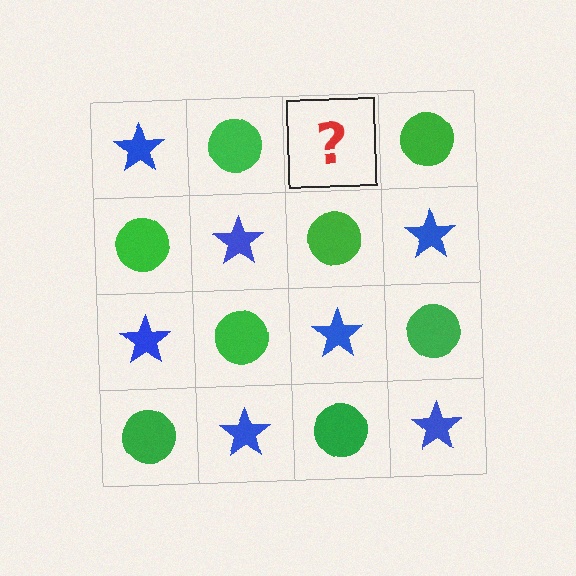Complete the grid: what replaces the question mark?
The question mark should be replaced with a blue star.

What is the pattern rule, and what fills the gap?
The rule is that it alternates blue star and green circle in a checkerboard pattern. The gap should be filled with a blue star.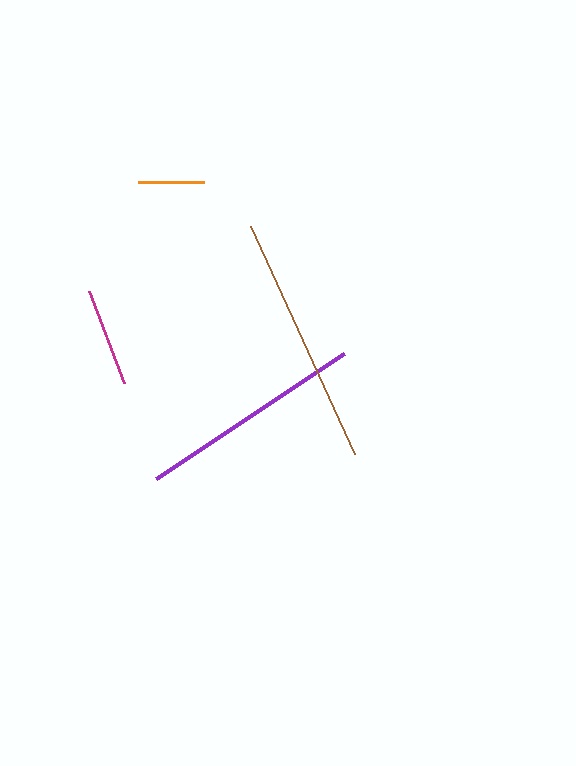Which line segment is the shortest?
The orange line is the shortest at approximately 66 pixels.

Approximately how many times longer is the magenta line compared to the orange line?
The magenta line is approximately 1.5 times the length of the orange line.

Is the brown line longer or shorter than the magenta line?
The brown line is longer than the magenta line.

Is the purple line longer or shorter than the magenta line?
The purple line is longer than the magenta line.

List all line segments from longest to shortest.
From longest to shortest: brown, purple, magenta, orange.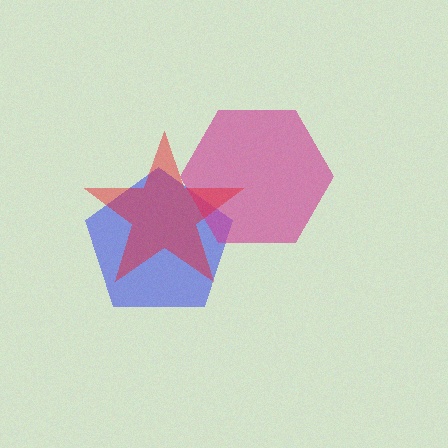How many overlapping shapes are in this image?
There are 3 overlapping shapes in the image.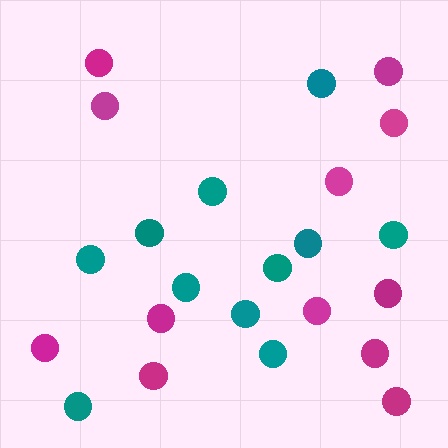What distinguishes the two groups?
There are 2 groups: one group of teal circles (11) and one group of magenta circles (12).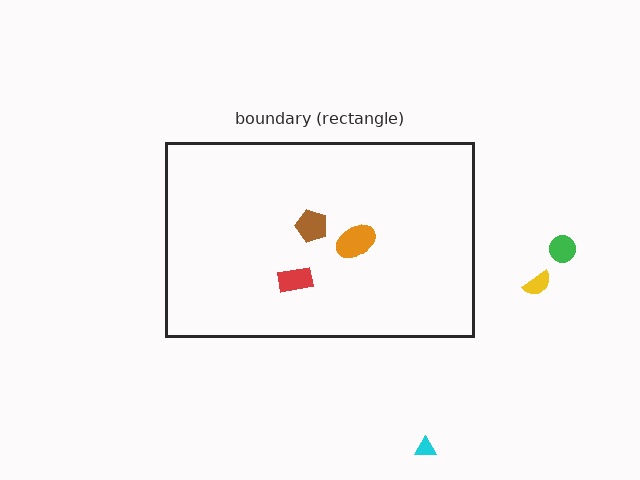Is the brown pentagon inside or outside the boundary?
Inside.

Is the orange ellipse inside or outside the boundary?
Inside.